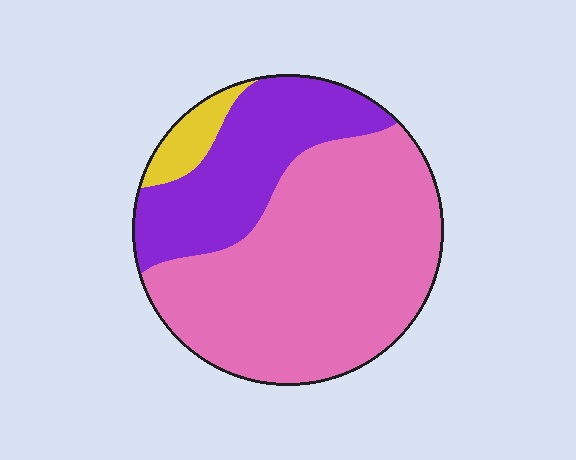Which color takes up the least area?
Yellow, at roughly 5%.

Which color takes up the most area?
Pink, at roughly 65%.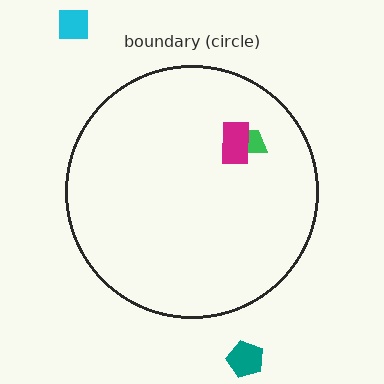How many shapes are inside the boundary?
2 inside, 2 outside.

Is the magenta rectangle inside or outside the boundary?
Inside.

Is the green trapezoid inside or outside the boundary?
Inside.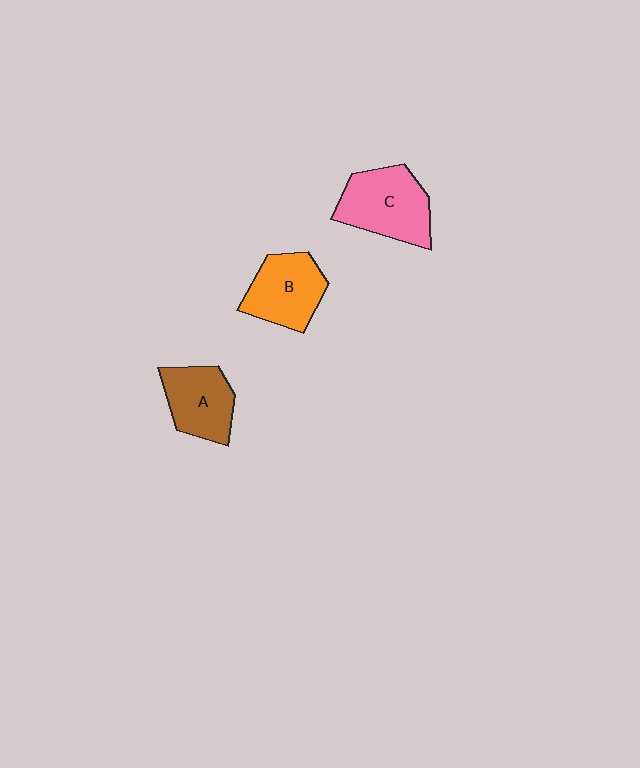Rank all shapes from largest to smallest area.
From largest to smallest: C (pink), B (orange), A (brown).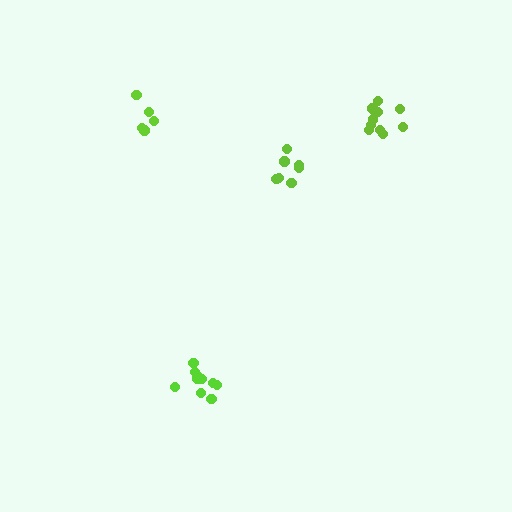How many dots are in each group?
Group 1: 10 dots, Group 2: 7 dots, Group 3: 10 dots, Group 4: 5 dots (32 total).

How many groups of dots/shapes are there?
There are 4 groups.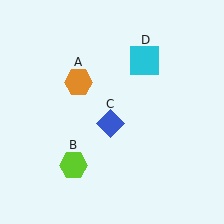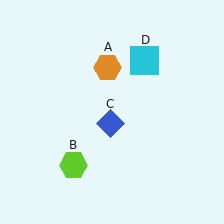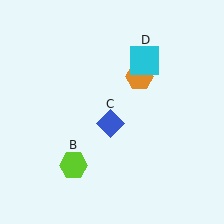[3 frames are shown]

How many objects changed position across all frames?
1 object changed position: orange hexagon (object A).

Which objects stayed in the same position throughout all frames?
Lime hexagon (object B) and blue diamond (object C) and cyan square (object D) remained stationary.